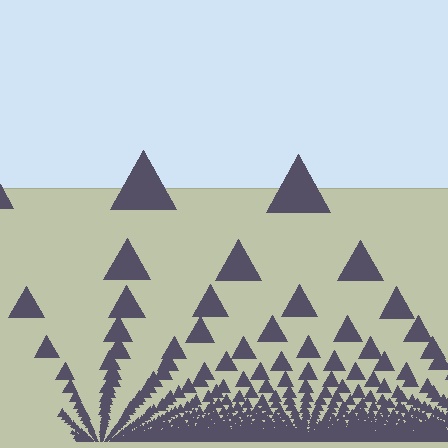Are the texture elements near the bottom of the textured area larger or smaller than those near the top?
Smaller. The gradient is inverted — elements near the bottom are smaller and denser.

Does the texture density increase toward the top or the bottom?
Density increases toward the bottom.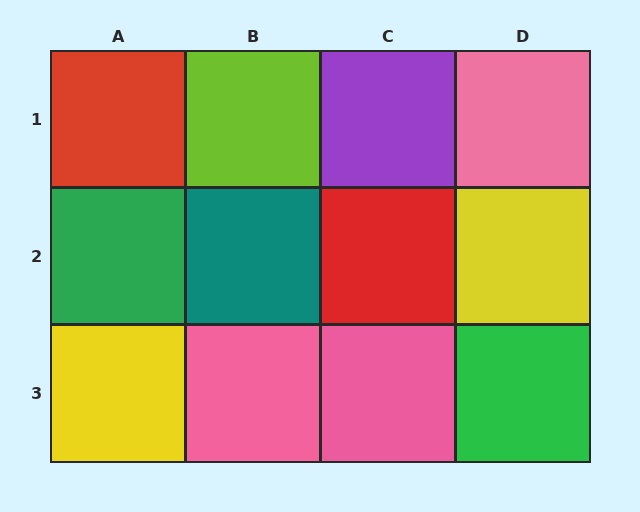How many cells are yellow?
2 cells are yellow.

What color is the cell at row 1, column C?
Purple.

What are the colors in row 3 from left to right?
Yellow, pink, pink, green.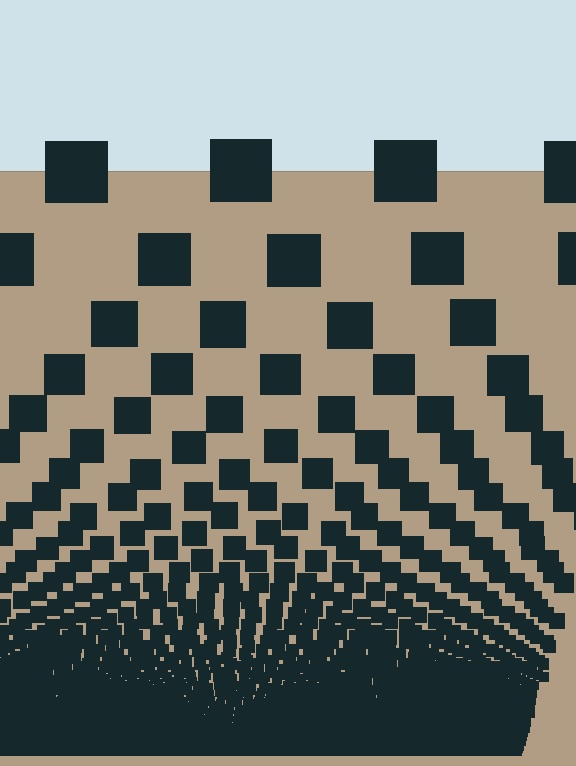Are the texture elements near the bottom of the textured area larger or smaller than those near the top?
Smaller. The gradient is inverted — elements near the bottom are smaller and denser.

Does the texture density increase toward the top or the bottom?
Density increases toward the bottom.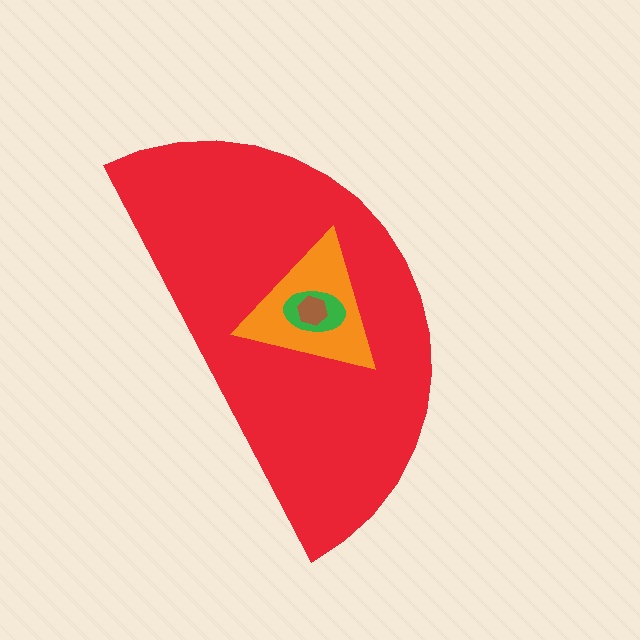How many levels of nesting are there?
4.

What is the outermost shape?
The red semicircle.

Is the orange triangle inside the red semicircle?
Yes.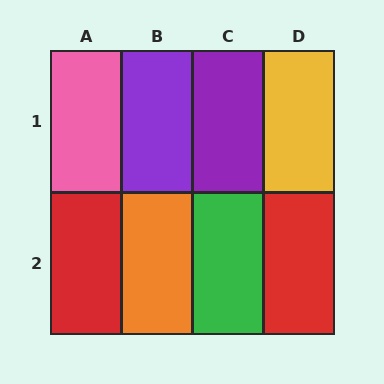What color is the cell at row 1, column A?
Pink.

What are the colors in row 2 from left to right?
Red, orange, green, red.